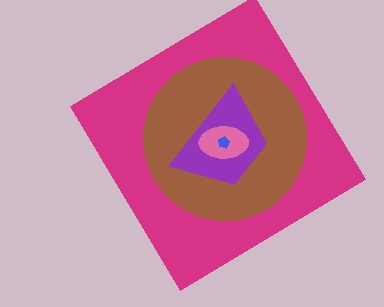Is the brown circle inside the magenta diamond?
Yes.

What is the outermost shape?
The magenta diamond.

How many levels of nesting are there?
5.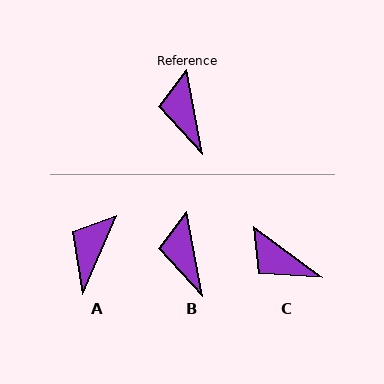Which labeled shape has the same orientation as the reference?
B.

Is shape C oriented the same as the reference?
No, it is off by about 43 degrees.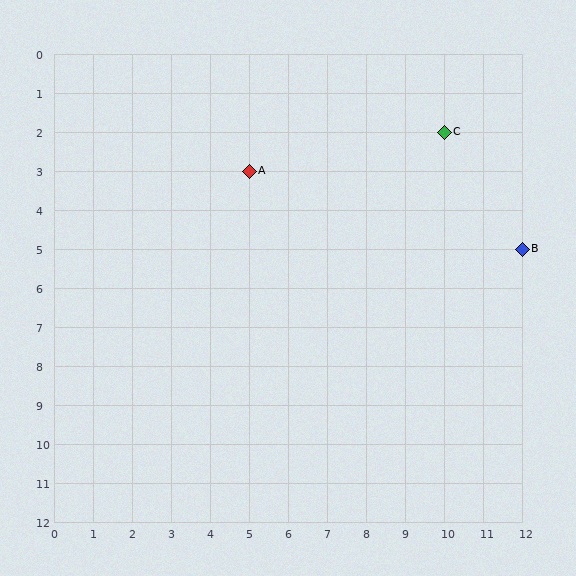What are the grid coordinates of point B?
Point B is at grid coordinates (12, 5).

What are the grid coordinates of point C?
Point C is at grid coordinates (10, 2).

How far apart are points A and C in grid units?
Points A and C are 5 columns and 1 row apart (about 5.1 grid units diagonally).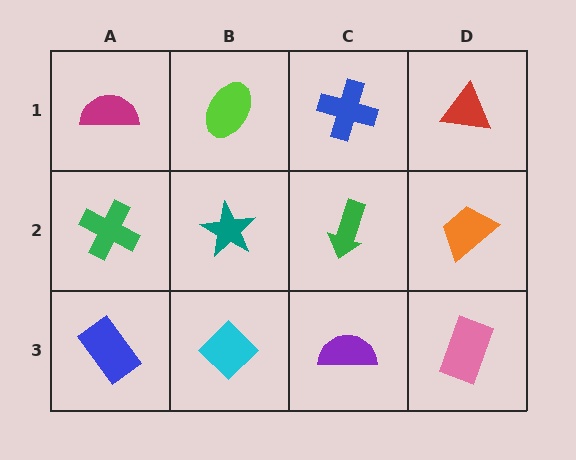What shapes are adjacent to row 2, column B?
A lime ellipse (row 1, column B), a cyan diamond (row 3, column B), a green cross (row 2, column A), a green arrow (row 2, column C).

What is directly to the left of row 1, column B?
A magenta semicircle.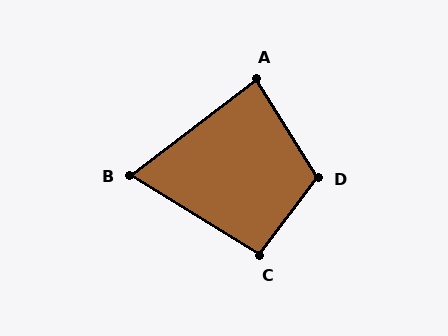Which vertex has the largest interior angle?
D, at approximately 111 degrees.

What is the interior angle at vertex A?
Approximately 85 degrees (approximately right).